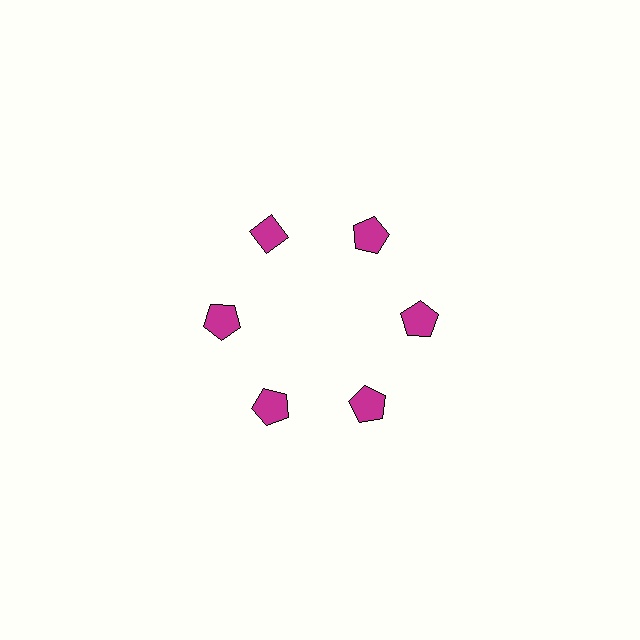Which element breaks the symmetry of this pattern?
The magenta diamond at roughly the 11 o'clock position breaks the symmetry. All other shapes are magenta pentagons.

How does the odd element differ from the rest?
It has a different shape: diamond instead of pentagon.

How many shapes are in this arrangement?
There are 6 shapes arranged in a ring pattern.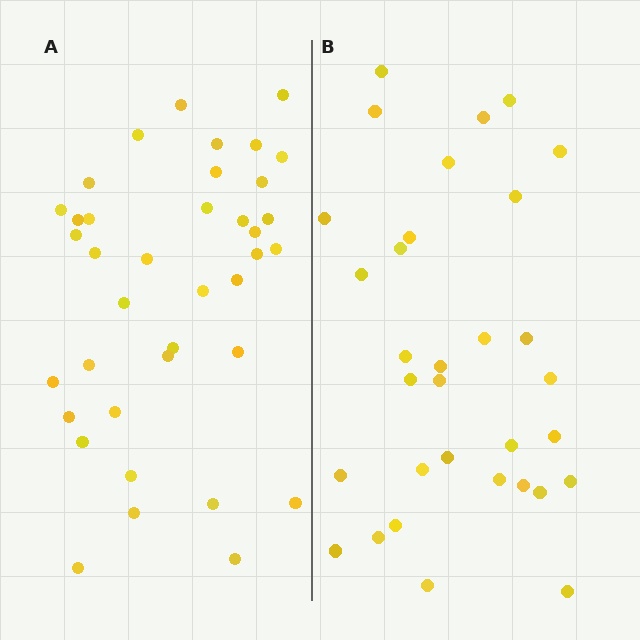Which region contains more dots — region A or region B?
Region A (the left region) has more dots.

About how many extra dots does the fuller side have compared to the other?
Region A has about 6 more dots than region B.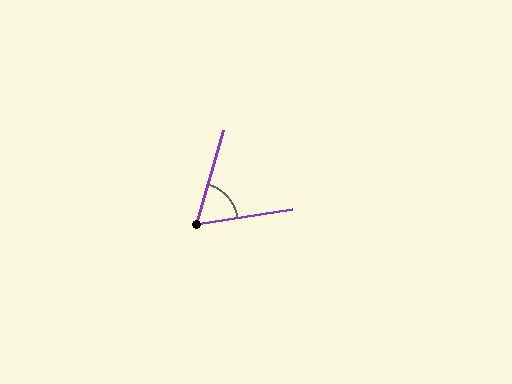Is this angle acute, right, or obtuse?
It is acute.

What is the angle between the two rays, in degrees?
Approximately 66 degrees.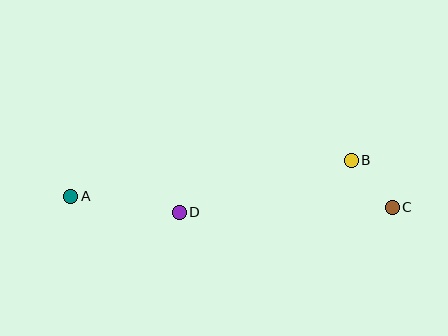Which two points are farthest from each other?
Points A and C are farthest from each other.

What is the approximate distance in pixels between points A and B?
The distance between A and B is approximately 283 pixels.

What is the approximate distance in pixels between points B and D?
The distance between B and D is approximately 180 pixels.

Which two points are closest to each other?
Points B and C are closest to each other.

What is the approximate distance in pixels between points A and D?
The distance between A and D is approximately 110 pixels.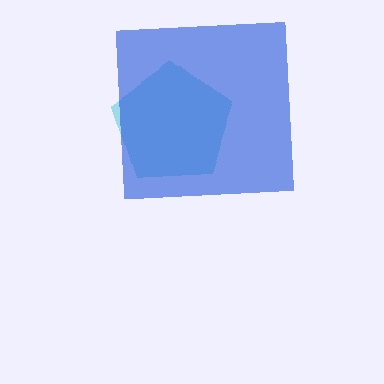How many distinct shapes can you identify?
There are 2 distinct shapes: a cyan pentagon, a blue square.